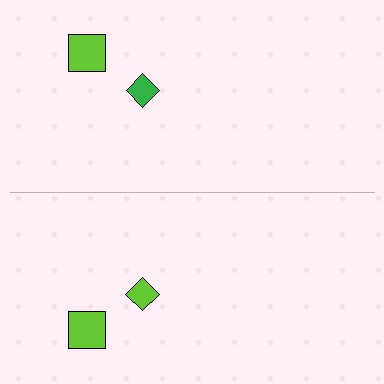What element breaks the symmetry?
The lime diamond on the bottom side breaks the symmetry — its mirror counterpart is green.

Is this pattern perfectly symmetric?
No, the pattern is not perfectly symmetric. The lime diamond on the bottom side breaks the symmetry — its mirror counterpart is green.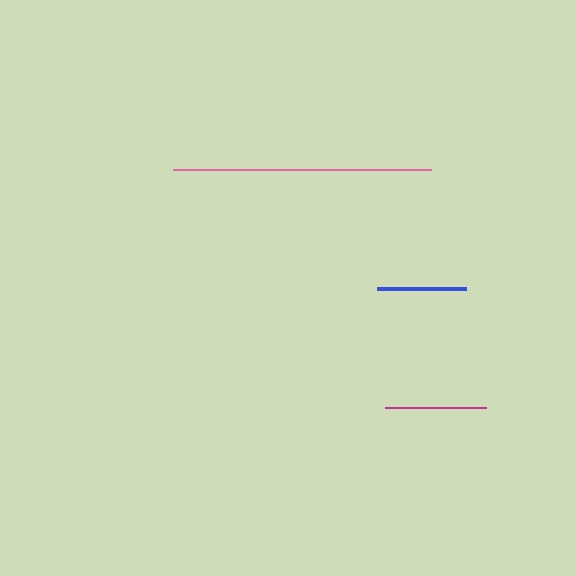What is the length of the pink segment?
The pink segment is approximately 258 pixels long.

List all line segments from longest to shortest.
From longest to shortest: pink, magenta, blue.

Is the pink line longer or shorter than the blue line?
The pink line is longer than the blue line.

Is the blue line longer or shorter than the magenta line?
The magenta line is longer than the blue line.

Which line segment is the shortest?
The blue line is the shortest at approximately 90 pixels.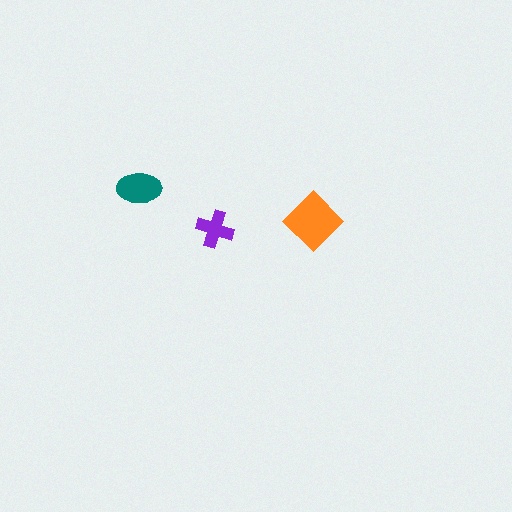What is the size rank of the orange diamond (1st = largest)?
1st.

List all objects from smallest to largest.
The purple cross, the teal ellipse, the orange diamond.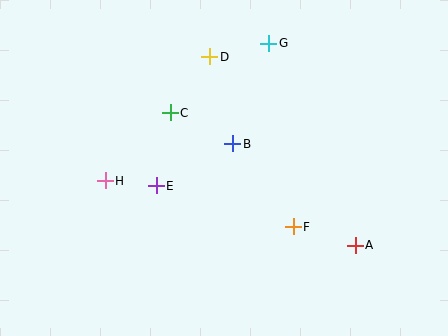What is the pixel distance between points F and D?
The distance between F and D is 190 pixels.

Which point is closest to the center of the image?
Point B at (233, 144) is closest to the center.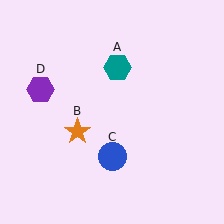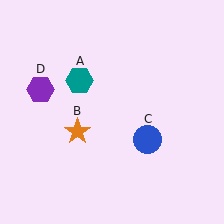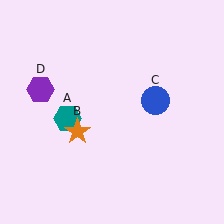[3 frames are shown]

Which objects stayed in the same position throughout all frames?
Orange star (object B) and purple hexagon (object D) remained stationary.